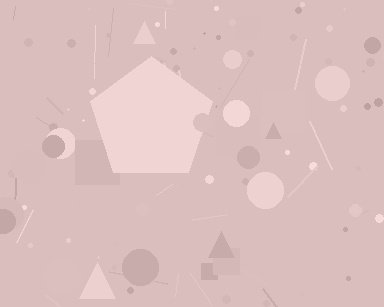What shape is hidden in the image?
A pentagon is hidden in the image.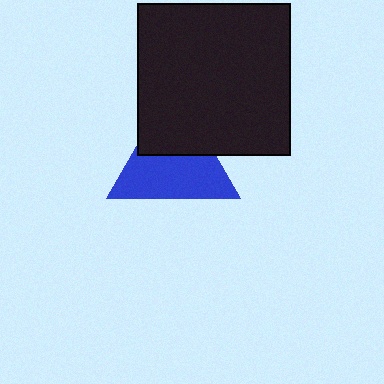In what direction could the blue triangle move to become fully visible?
The blue triangle could move down. That would shift it out from behind the black square entirely.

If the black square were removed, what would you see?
You would see the complete blue triangle.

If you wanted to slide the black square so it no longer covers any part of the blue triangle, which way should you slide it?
Slide it up — that is the most direct way to separate the two shapes.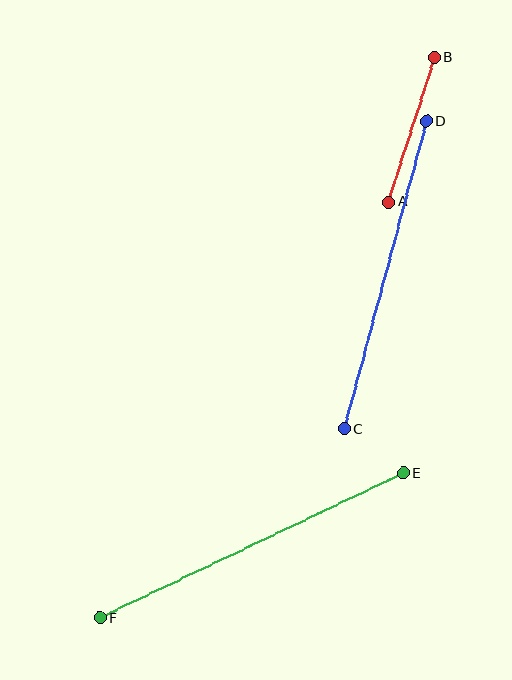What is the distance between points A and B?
The distance is approximately 152 pixels.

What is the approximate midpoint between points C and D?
The midpoint is at approximately (385, 275) pixels.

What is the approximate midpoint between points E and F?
The midpoint is at approximately (252, 545) pixels.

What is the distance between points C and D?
The distance is approximately 318 pixels.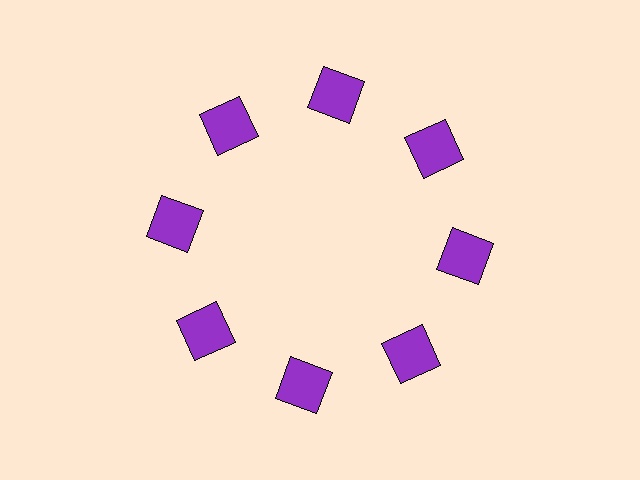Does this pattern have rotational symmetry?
Yes, this pattern has 8-fold rotational symmetry. It looks the same after rotating 45 degrees around the center.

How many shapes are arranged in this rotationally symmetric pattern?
There are 8 shapes, arranged in 8 groups of 1.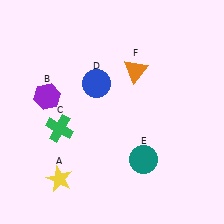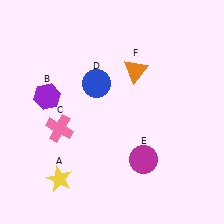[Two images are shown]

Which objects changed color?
C changed from green to pink. E changed from teal to magenta.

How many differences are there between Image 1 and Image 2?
There are 2 differences between the two images.